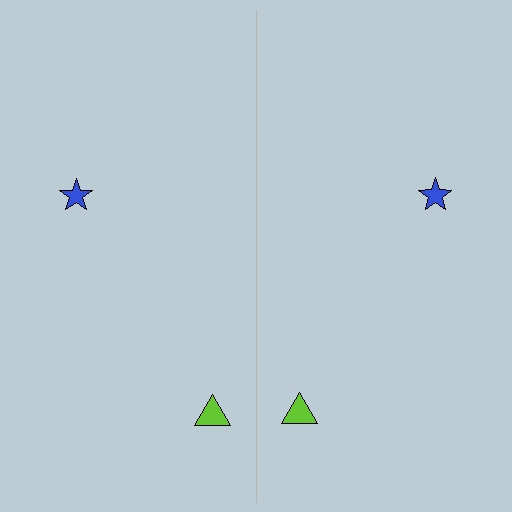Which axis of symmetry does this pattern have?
The pattern has a vertical axis of symmetry running through the center of the image.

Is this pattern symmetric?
Yes, this pattern has bilateral (reflection) symmetry.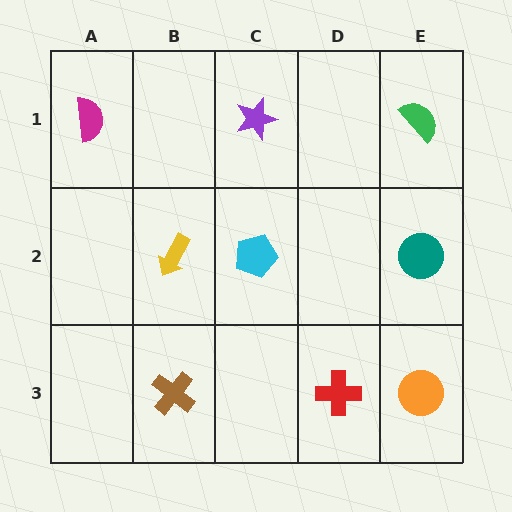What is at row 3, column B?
A brown cross.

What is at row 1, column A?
A magenta semicircle.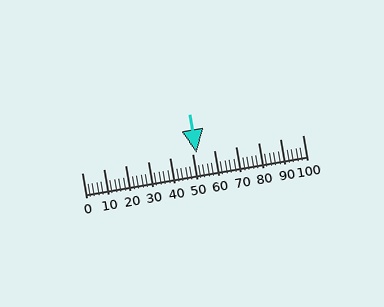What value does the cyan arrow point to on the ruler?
The cyan arrow points to approximately 52.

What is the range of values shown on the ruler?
The ruler shows values from 0 to 100.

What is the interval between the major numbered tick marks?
The major tick marks are spaced 10 units apart.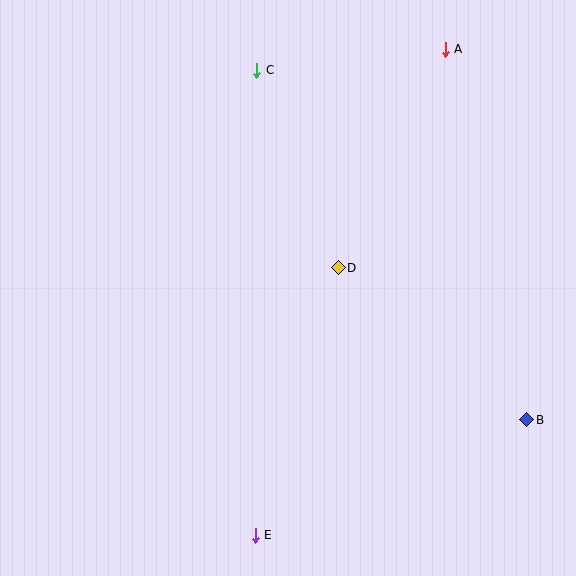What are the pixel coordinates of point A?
Point A is at (445, 49).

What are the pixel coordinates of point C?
Point C is at (257, 70).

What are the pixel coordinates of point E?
Point E is at (255, 535).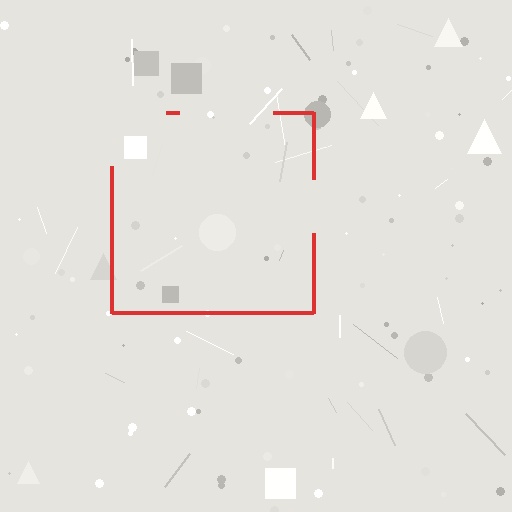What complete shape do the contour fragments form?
The contour fragments form a square.